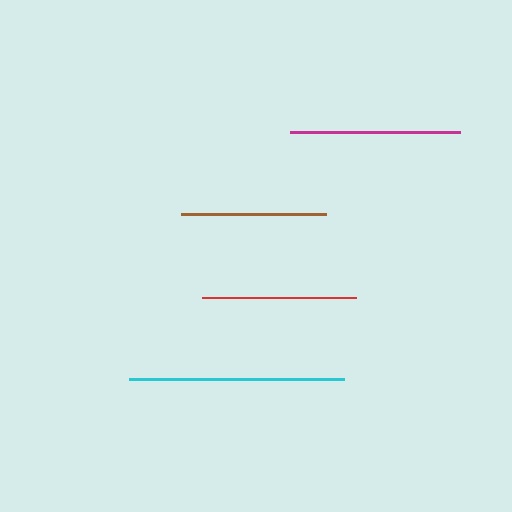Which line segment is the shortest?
The brown line is the shortest at approximately 145 pixels.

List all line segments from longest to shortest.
From longest to shortest: cyan, magenta, red, brown.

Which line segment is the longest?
The cyan line is the longest at approximately 215 pixels.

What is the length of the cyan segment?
The cyan segment is approximately 215 pixels long.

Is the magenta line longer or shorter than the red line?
The magenta line is longer than the red line.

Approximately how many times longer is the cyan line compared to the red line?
The cyan line is approximately 1.4 times the length of the red line.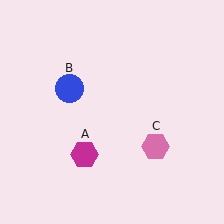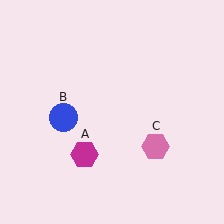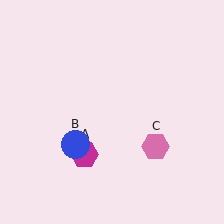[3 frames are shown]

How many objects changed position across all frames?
1 object changed position: blue circle (object B).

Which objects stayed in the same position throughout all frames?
Magenta hexagon (object A) and pink hexagon (object C) remained stationary.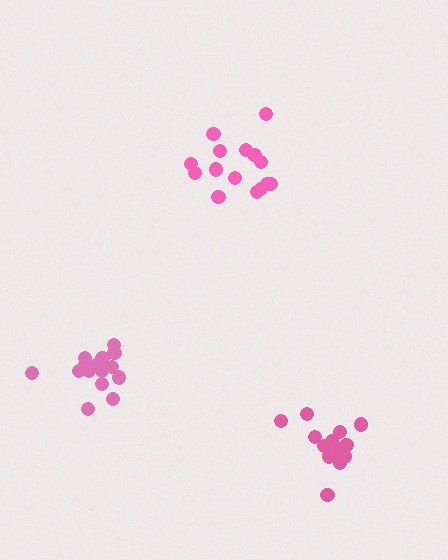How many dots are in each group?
Group 1: 16 dots, Group 2: 14 dots, Group 3: 15 dots (45 total).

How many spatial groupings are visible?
There are 3 spatial groupings.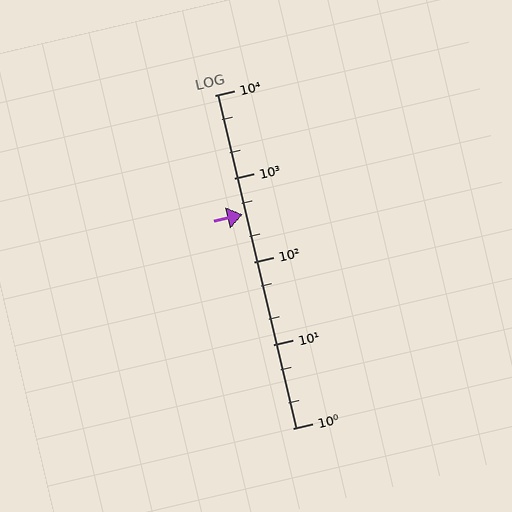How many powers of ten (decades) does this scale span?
The scale spans 4 decades, from 1 to 10000.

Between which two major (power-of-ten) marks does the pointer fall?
The pointer is between 100 and 1000.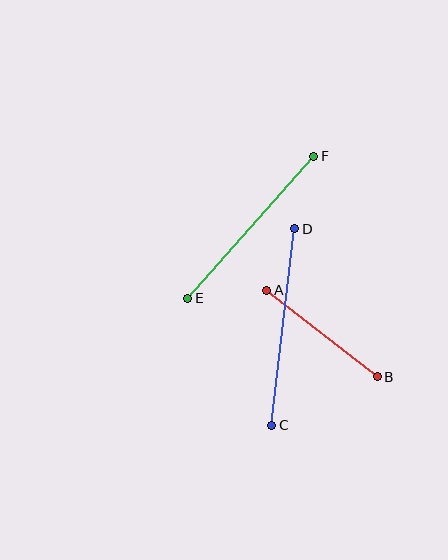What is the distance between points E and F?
The distance is approximately 190 pixels.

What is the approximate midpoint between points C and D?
The midpoint is at approximately (283, 327) pixels.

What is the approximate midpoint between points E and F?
The midpoint is at approximately (251, 227) pixels.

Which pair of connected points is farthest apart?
Points C and D are farthest apart.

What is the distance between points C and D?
The distance is approximately 198 pixels.